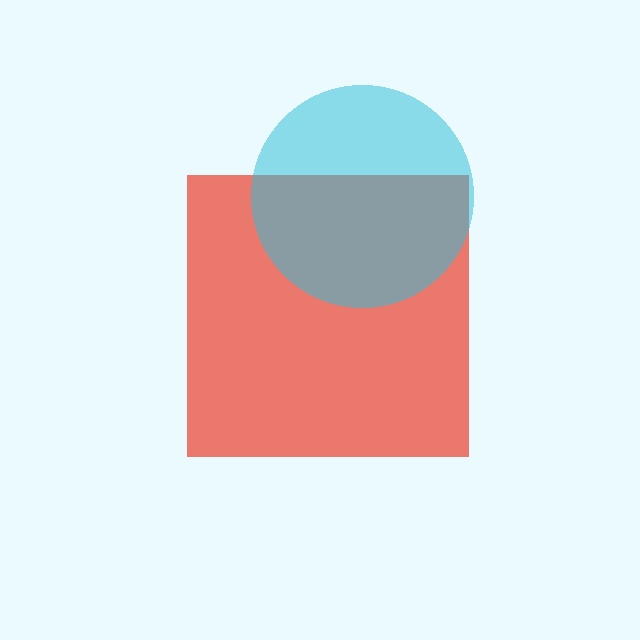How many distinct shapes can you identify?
There are 2 distinct shapes: a red square, a cyan circle.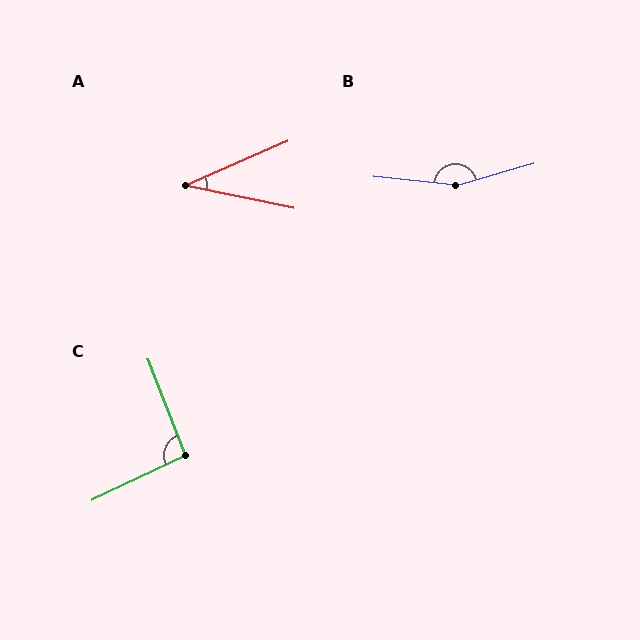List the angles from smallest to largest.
A (35°), C (94°), B (158°).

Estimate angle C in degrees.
Approximately 94 degrees.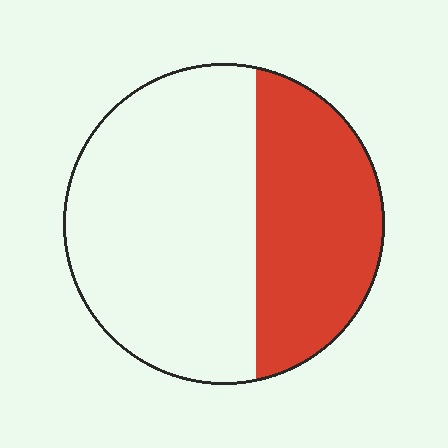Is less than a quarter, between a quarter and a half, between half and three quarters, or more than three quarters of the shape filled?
Between a quarter and a half.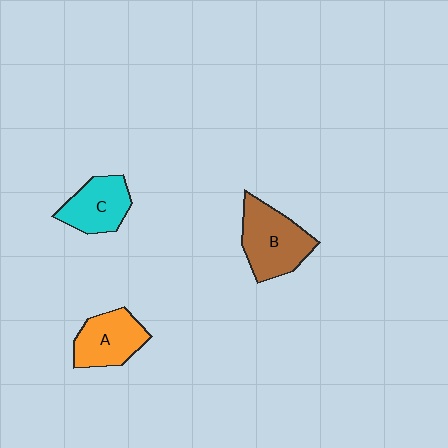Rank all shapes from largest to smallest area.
From largest to smallest: B (brown), A (orange), C (cyan).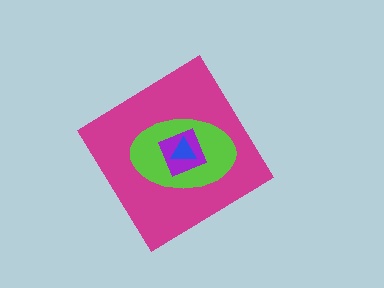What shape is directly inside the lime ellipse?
The purple square.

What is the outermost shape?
The magenta diamond.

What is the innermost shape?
The blue triangle.